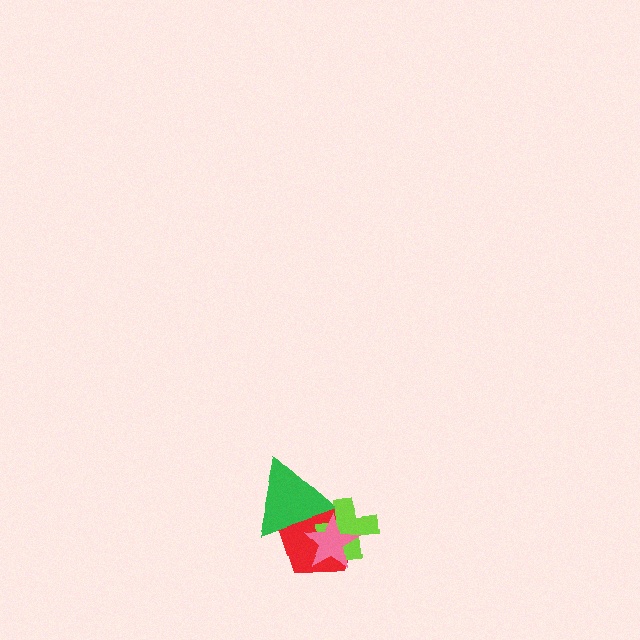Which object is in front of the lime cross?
The pink star is in front of the lime cross.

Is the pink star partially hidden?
No, no other shape covers it.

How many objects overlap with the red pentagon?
3 objects overlap with the red pentagon.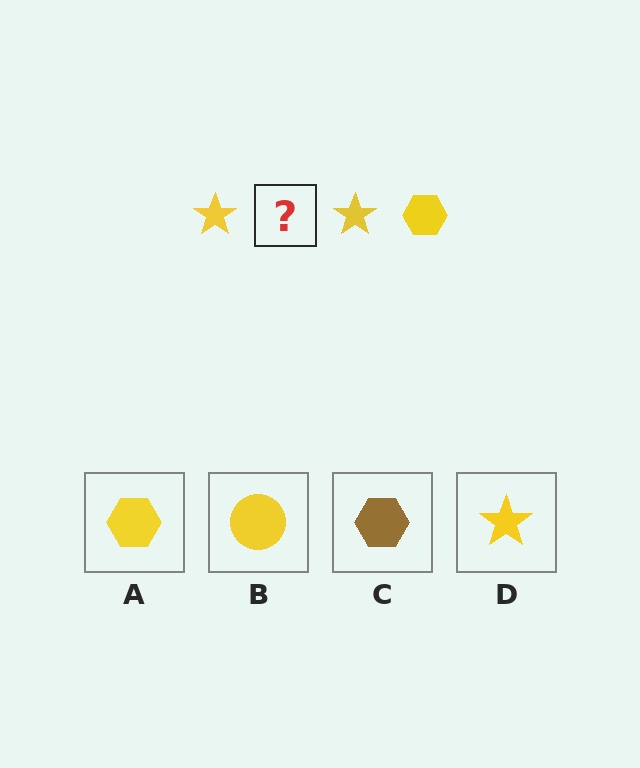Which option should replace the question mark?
Option A.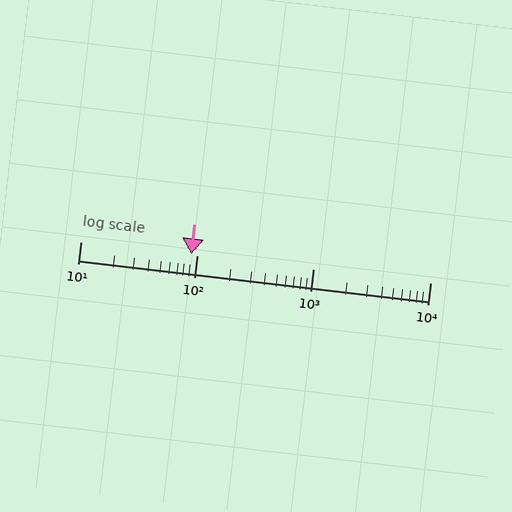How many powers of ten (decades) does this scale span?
The scale spans 3 decades, from 10 to 10000.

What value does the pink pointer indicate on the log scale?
The pointer indicates approximately 89.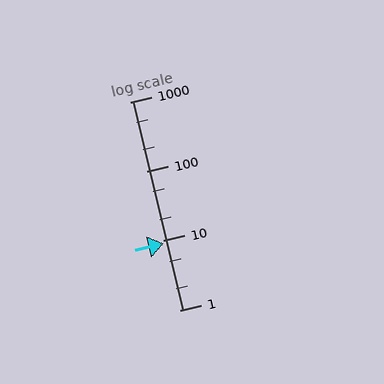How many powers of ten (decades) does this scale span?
The scale spans 3 decades, from 1 to 1000.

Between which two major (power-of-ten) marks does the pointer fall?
The pointer is between 1 and 10.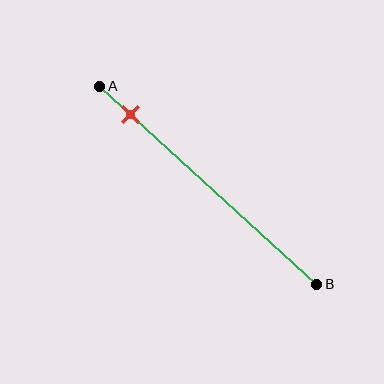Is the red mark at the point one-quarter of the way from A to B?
No, the mark is at about 15% from A, not at the 25% one-quarter point.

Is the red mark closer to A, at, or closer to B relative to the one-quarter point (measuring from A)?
The red mark is closer to point A than the one-quarter point of segment AB.